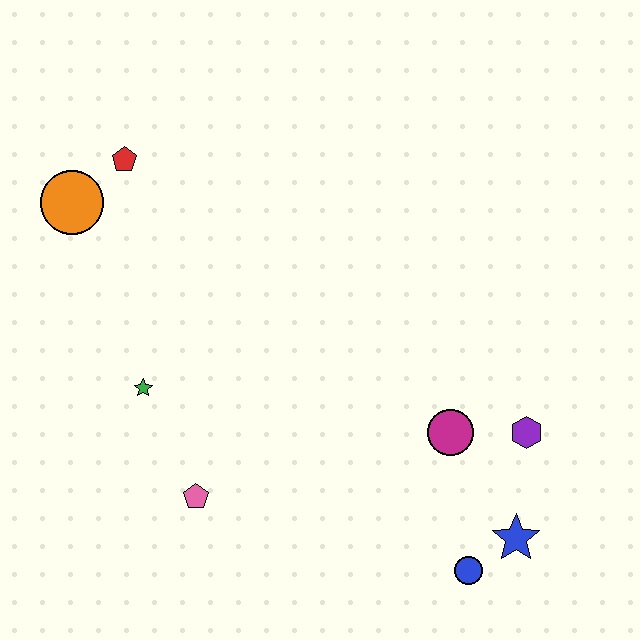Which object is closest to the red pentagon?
The orange circle is closest to the red pentagon.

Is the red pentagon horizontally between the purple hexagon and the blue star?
No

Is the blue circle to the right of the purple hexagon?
No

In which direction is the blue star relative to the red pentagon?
The blue star is to the right of the red pentagon.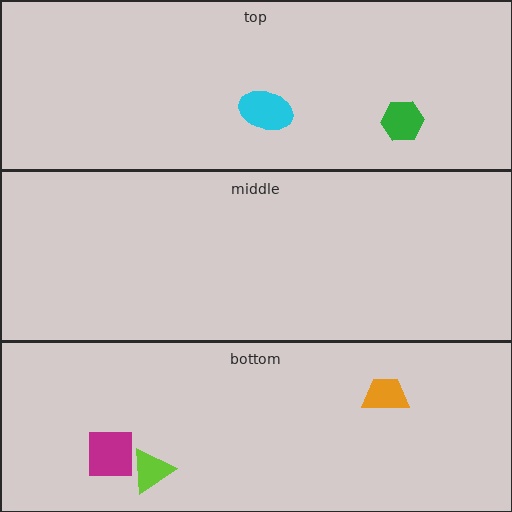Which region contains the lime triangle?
The bottom region.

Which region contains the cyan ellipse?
The top region.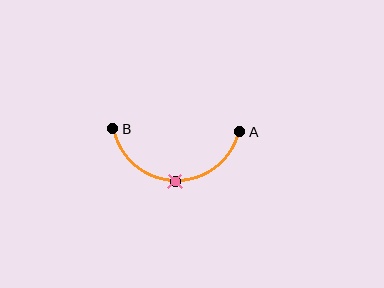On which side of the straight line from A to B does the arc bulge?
The arc bulges below the straight line connecting A and B.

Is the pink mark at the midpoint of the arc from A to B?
Yes. The pink mark lies on the arc at equal arc-length from both A and B — it is the arc midpoint.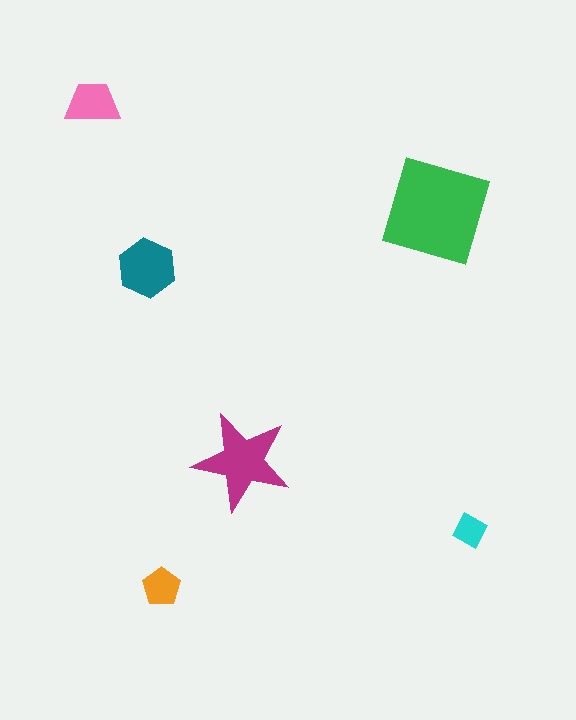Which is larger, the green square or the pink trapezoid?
The green square.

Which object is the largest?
The green square.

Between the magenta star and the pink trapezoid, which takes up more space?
The magenta star.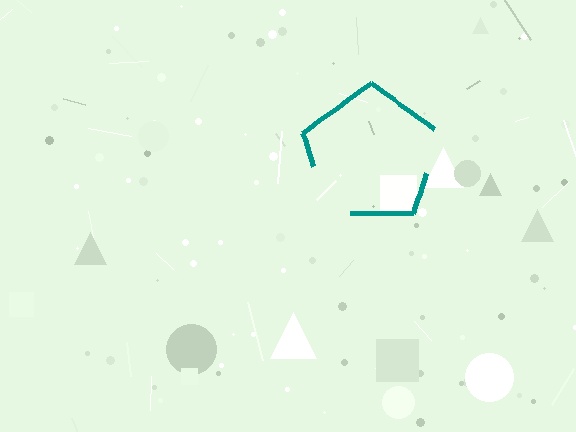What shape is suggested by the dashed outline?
The dashed outline suggests a pentagon.